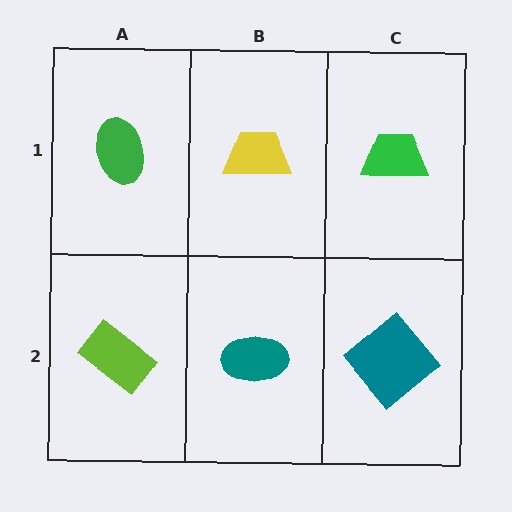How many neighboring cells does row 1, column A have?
2.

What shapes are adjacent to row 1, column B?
A teal ellipse (row 2, column B), a green ellipse (row 1, column A), a green trapezoid (row 1, column C).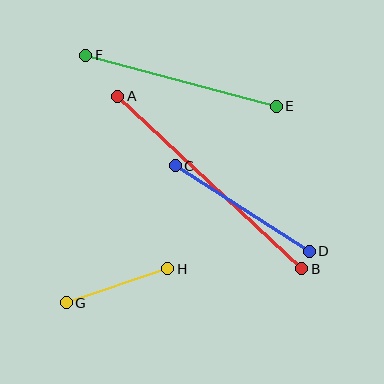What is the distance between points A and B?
The distance is approximately 252 pixels.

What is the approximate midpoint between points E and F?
The midpoint is at approximately (181, 81) pixels.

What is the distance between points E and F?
The distance is approximately 197 pixels.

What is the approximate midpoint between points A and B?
The midpoint is at approximately (210, 183) pixels.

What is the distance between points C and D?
The distance is approximately 159 pixels.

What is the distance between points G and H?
The distance is approximately 107 pixels.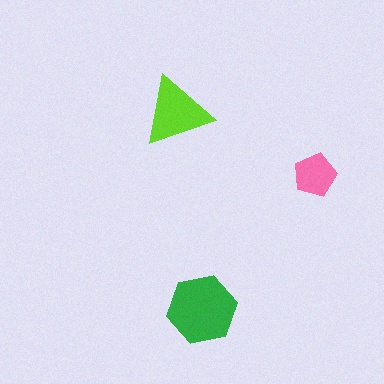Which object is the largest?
The green hexagon.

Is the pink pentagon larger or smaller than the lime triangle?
Smaller.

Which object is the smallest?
The pink pentagon.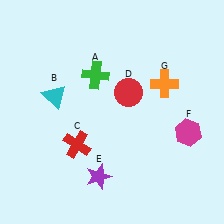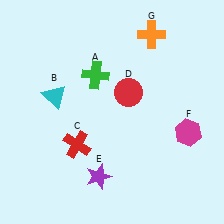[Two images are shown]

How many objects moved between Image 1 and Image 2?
1 object moved between the two images.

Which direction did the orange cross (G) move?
The orange cross (G) moved up.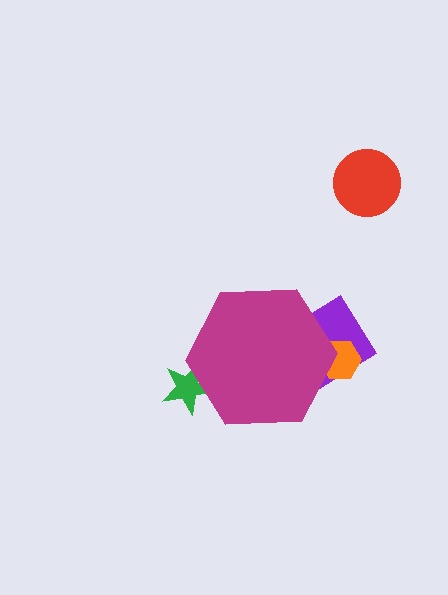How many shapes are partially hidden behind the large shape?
3 shapes are partially hidden.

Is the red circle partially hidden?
No, the red circle is fully visible.